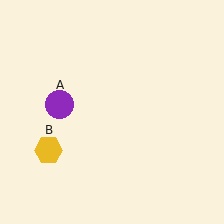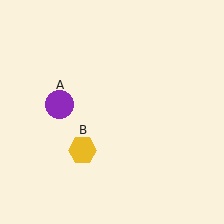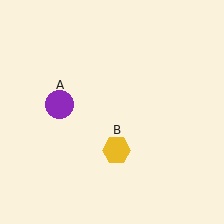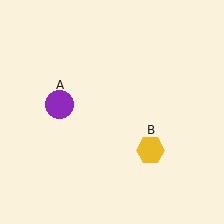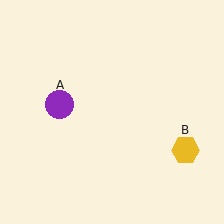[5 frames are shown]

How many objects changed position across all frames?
1 object changed position: yellow hexagon (object B).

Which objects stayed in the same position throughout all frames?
Purple circle (object A) remained stationary.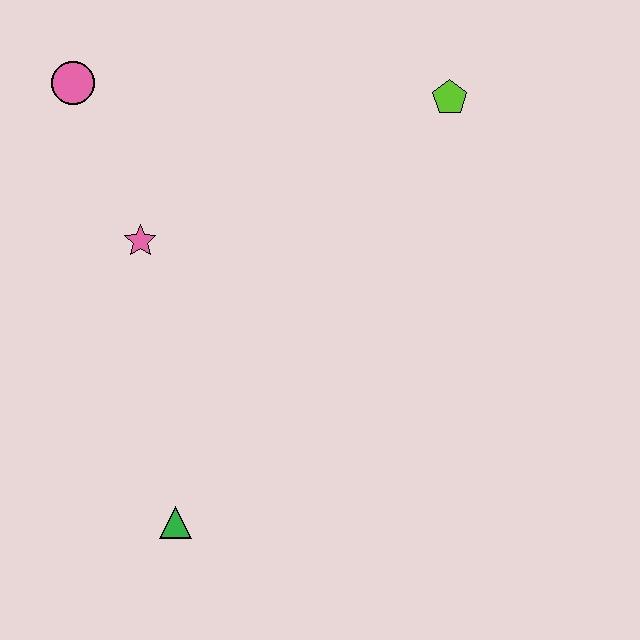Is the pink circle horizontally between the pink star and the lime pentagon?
No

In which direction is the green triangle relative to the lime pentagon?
The green triangle is below the lime pentagon.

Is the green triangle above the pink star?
No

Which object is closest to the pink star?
The pink circle is closest to the pink star.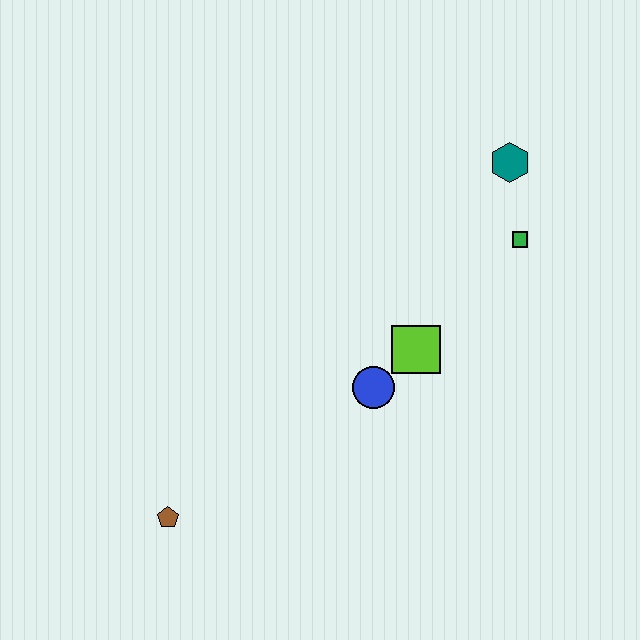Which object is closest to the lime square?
The blue circle is closest to the lime square.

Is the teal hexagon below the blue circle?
No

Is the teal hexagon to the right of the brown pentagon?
Yes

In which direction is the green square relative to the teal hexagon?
The green square is below the teal hexagon.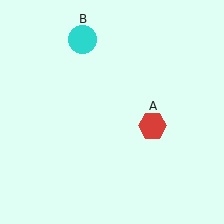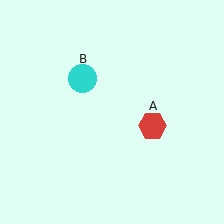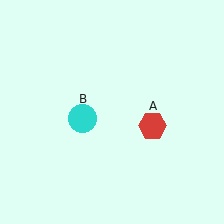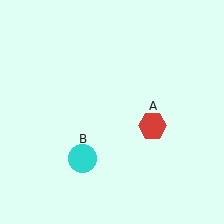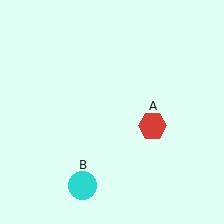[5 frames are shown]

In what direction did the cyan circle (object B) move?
The cyan circle (object B) moved down.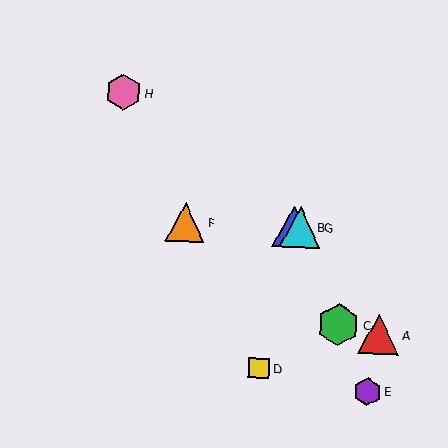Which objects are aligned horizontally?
Objects B, F, G are aligned horizontally.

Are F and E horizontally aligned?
No, F is at y≈222 and E is at y≈392.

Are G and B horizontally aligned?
Yes, both are at y≈227.